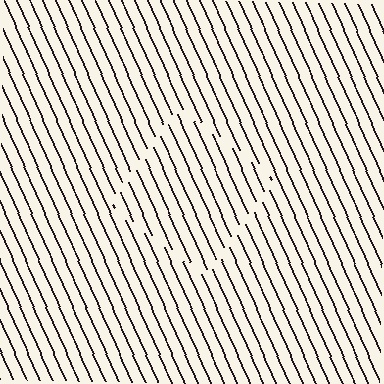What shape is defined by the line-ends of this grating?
An illusory square. The interior of the shape contains the same grating, shifted by half a period — the contour is defined by the phase discontinuity where line-ends from the inner and outer gratings abut.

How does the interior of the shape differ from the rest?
The interior of the shape contains the same grating, shifted by half a period — the contour is defined by the phase discontinuity where line-ends from the inner and outer gratings abut.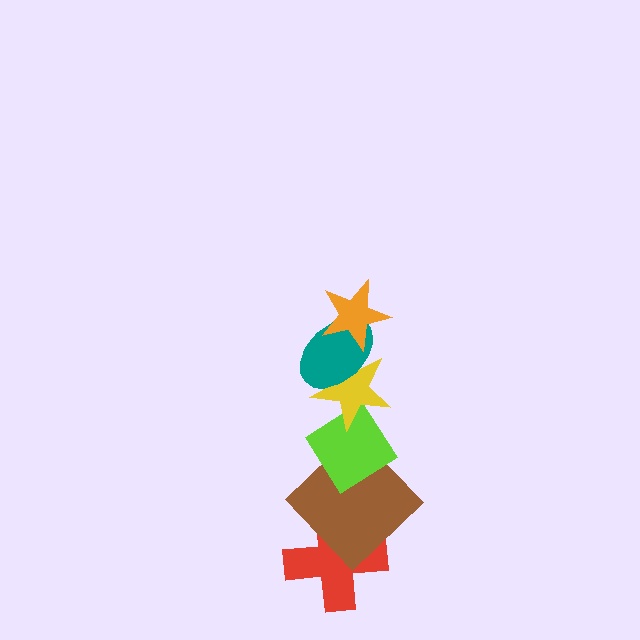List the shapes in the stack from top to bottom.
From top to bottom: the orange star, the teal ellipse, the yellow star, the lime diamond, the brown diamond, the red cross.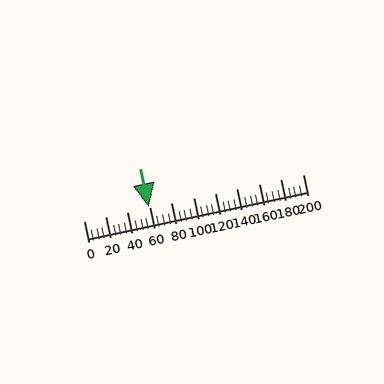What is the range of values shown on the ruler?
The ruler shows values from 0 to 200.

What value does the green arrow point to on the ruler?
The green arrow points to approximately 59.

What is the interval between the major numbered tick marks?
The major tick marks are spaced 20 units apart.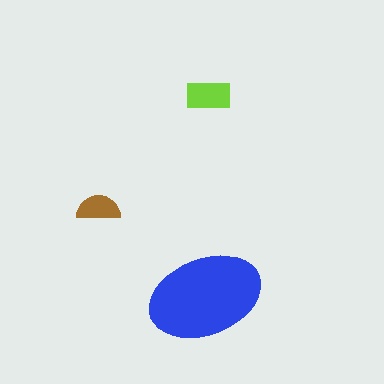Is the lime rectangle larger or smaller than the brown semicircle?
Larger.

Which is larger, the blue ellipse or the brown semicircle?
The blue ellipse.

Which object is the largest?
The blue ellipse.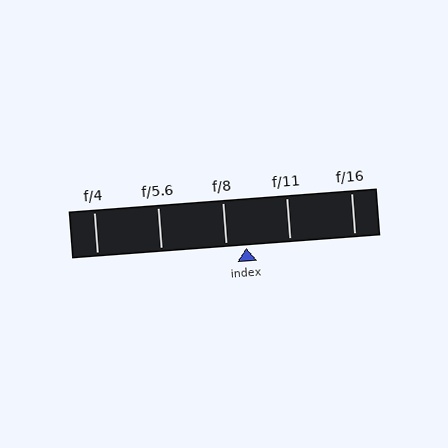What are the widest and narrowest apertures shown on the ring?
The widest aperture shown is f/4 and the narrowest is f/16.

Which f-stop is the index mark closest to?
The index mark is closest to f/8.